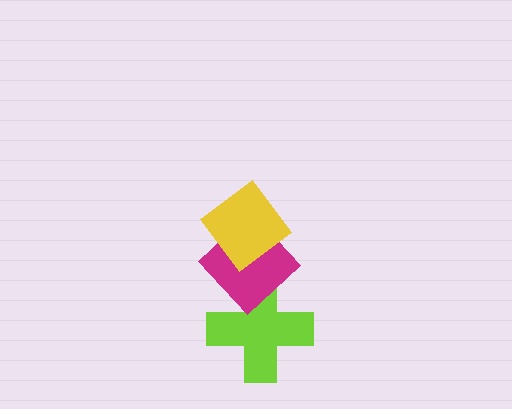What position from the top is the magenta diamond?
The magenta diamond is 2nd from the top.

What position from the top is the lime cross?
The lime cross is 3rd from the top.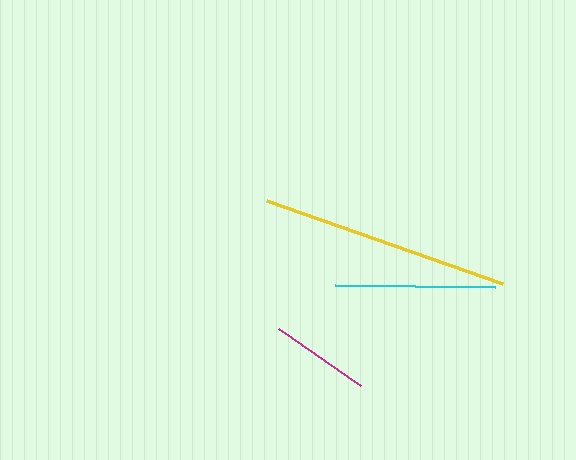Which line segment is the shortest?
The magenta line is the shortest at approximately 99 pixels.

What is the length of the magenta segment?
The magenta segment is approximately 99 pixels long.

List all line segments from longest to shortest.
From longest to shortest: yellow, cyan, magenta.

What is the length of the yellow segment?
The yellow segment is approximately 250 pixels long.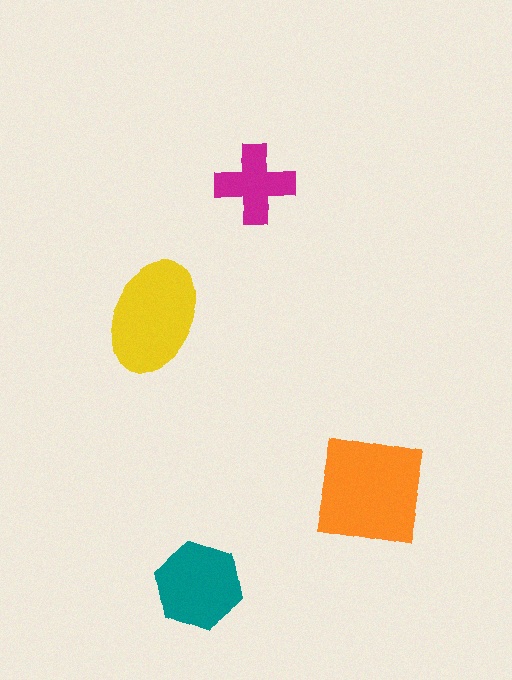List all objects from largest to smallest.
The orange square, the yellow ellipse, the teal hexagon, the magenta cross.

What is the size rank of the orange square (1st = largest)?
1st.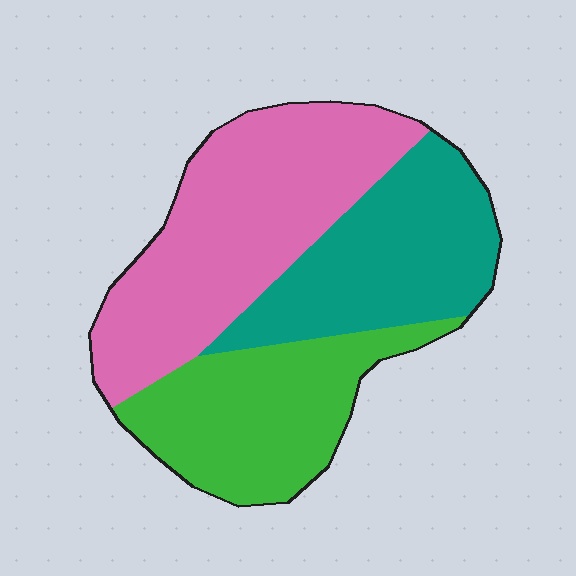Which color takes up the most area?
Pink, at roughly 40%.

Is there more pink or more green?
Pink.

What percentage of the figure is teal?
Teal covers 30% of the figure.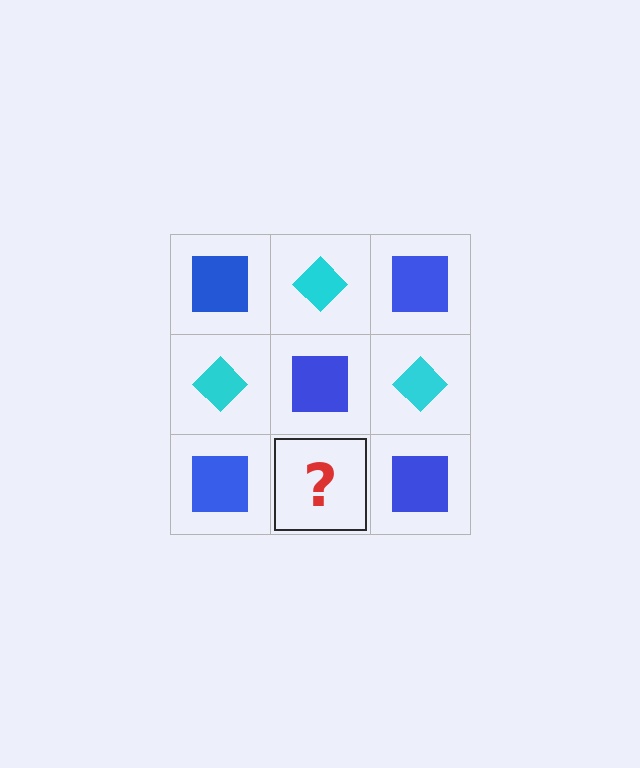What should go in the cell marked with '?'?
The missing cell should contain a cyan diamond.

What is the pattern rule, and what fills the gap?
The rule is that it alternates blue square and cyan diamond in a checkerboard pattern. The gap should be filled with a cyan diamond.